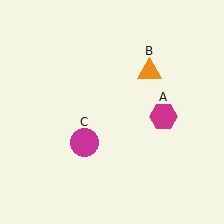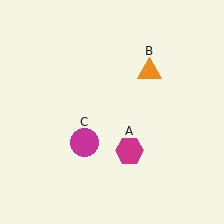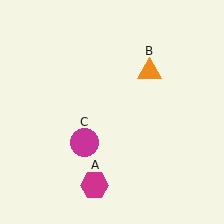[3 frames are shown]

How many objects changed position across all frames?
1 object changed position: magenta hexagon (object A).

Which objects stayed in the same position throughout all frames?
Orange triangle (object B) and magenta circle (object C) remained stationary.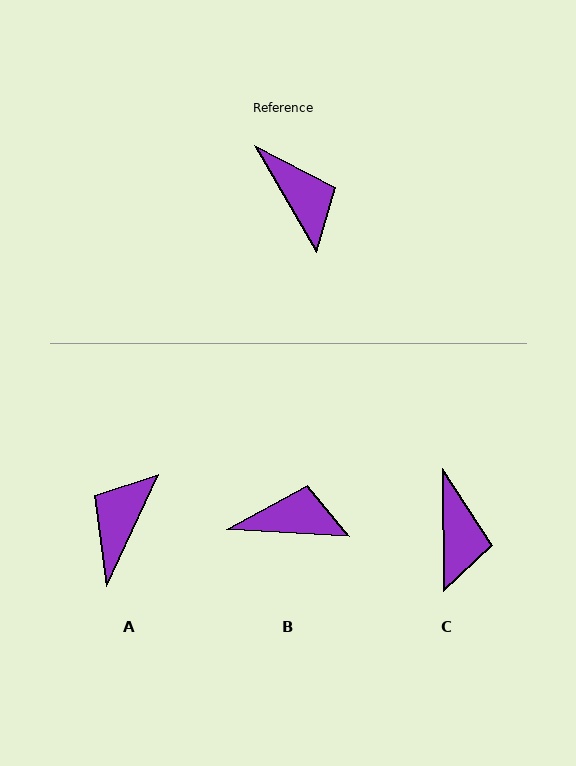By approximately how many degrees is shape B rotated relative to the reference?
Approximately 56 degrees counter-clockwise.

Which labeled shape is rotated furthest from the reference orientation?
A, about 125 degrees away.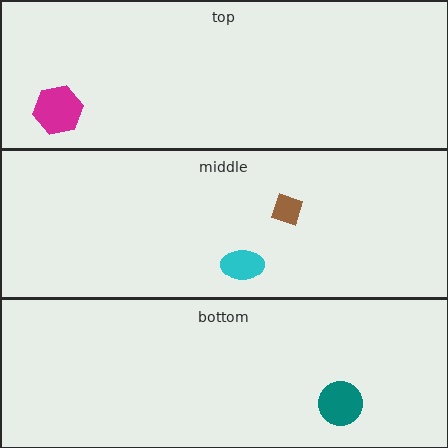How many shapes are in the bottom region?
1.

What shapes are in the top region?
The magenta hexagon.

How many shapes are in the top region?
1.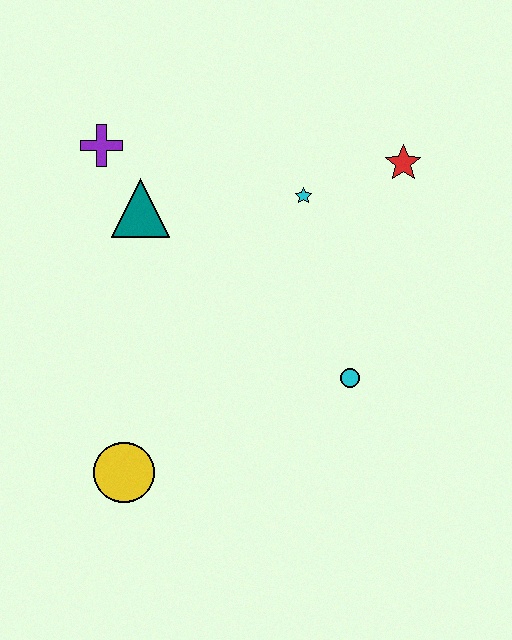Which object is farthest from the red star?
The yellow circle is farthest from the red star.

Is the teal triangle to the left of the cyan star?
Yes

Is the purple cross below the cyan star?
No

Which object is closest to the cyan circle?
The cyan star is closest to the cyan circle.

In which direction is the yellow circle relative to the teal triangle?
The yellow circle is below the teal triangle.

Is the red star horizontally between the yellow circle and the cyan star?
No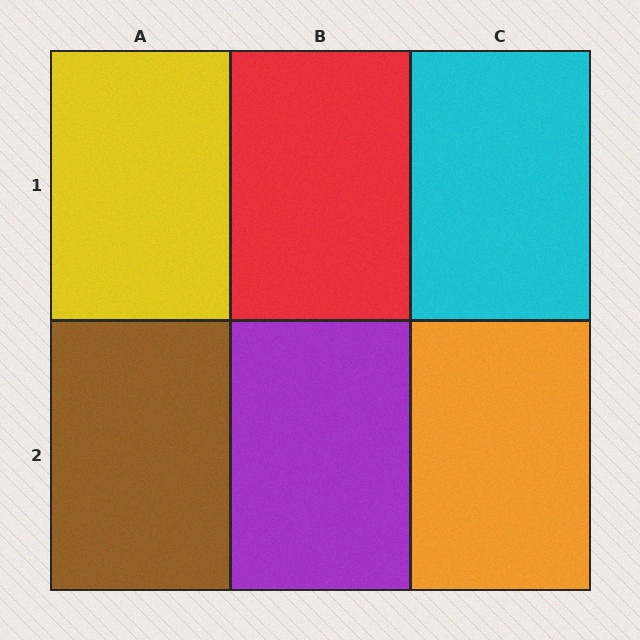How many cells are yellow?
1 cell is yellow.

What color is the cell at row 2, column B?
Purple.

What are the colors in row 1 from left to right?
Yellow, red, cyan.